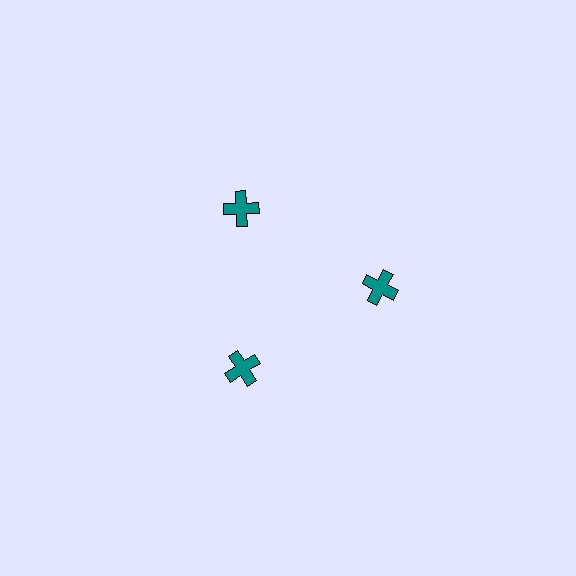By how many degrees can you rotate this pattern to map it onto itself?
The pattern maps onto itself every 120 degrees of rotation.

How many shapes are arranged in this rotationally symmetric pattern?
There are 3 shapes, arranged in 3 groups of 1.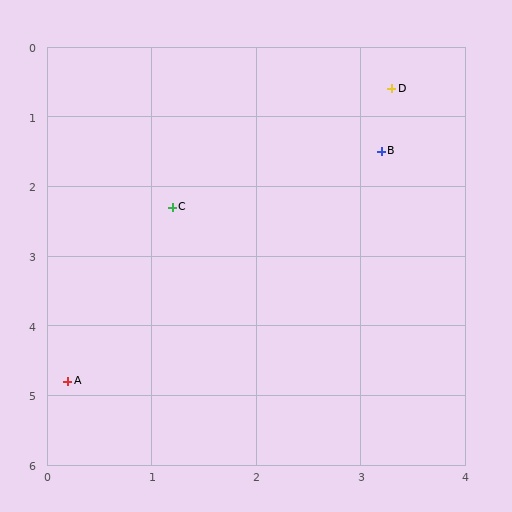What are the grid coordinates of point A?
Point A is at approximately (0.2, 4.8).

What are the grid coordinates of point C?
Point C is at approximately (1.2, 2.3).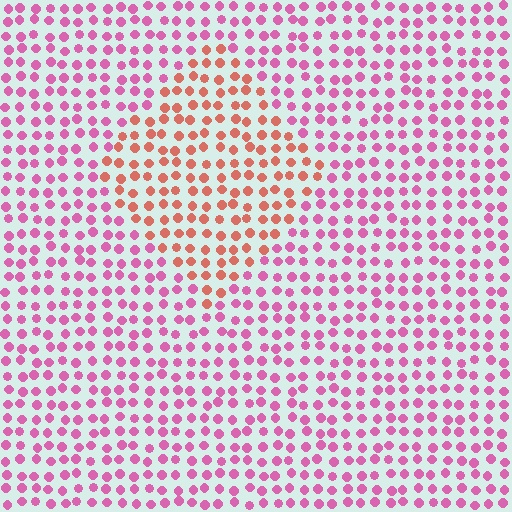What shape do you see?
I see a diamond.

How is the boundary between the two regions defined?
The boundary is defined purely by a slight shift in hue (about 43 degrees). Spacing, size, and orientation are identical on both sides.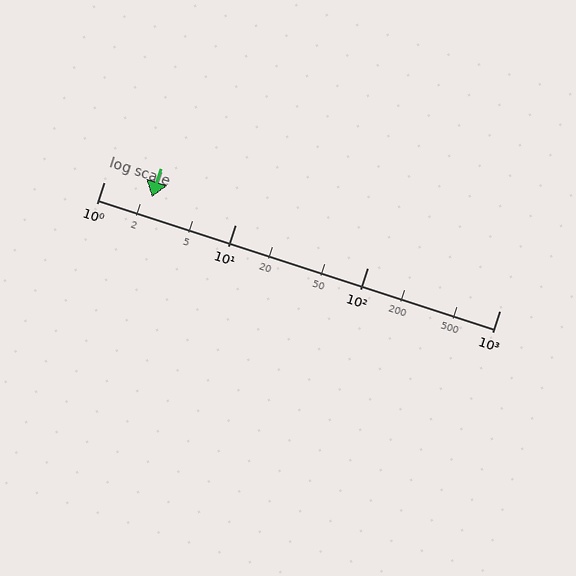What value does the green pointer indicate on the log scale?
The pointer indicates approximately 2.3.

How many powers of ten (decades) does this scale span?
The scale spans 3 decades, from 1 to 1000.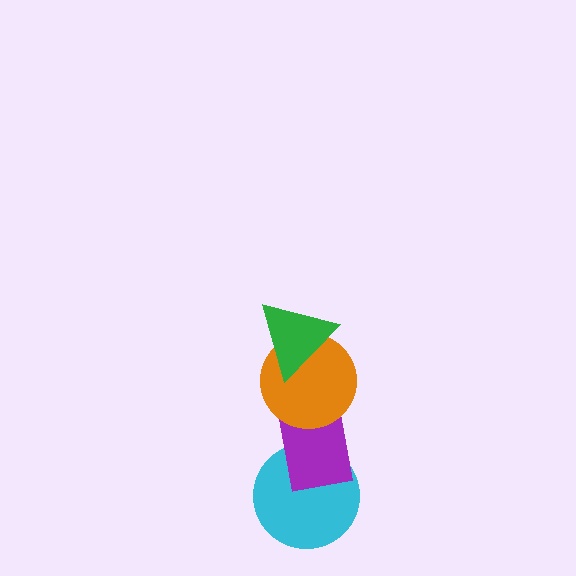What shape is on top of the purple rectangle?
The orange circle is on top of the purple rectangle.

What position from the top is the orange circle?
The orange circle is 2nd from the top.